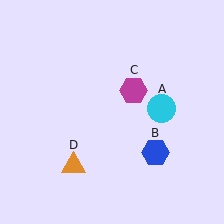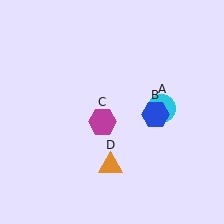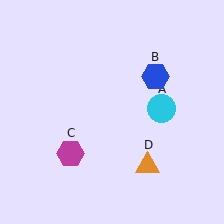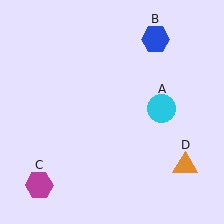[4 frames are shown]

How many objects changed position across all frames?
3 objects changed position: blue hexagon (object B), magenta hexagon (object C), orange triangle (object D).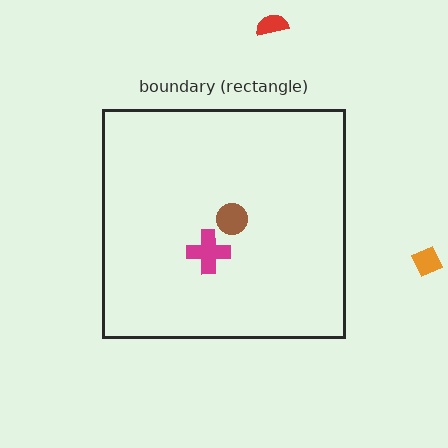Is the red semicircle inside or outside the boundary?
Outside.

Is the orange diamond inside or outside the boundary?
Outside.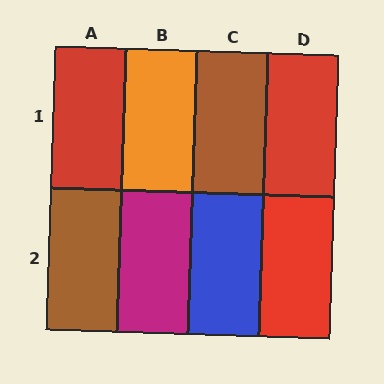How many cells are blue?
1 cell is blue.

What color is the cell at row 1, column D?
Red.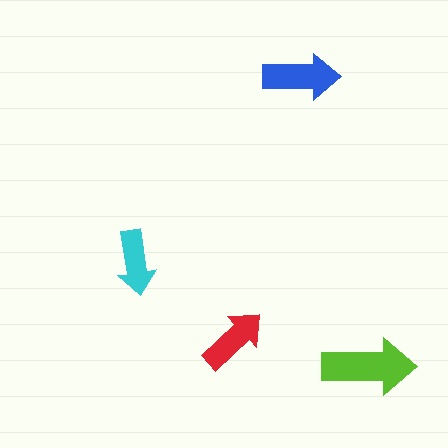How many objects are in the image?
There are 4 objects in the image.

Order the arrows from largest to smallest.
the lime one, the blue one, the red one, the cyan one.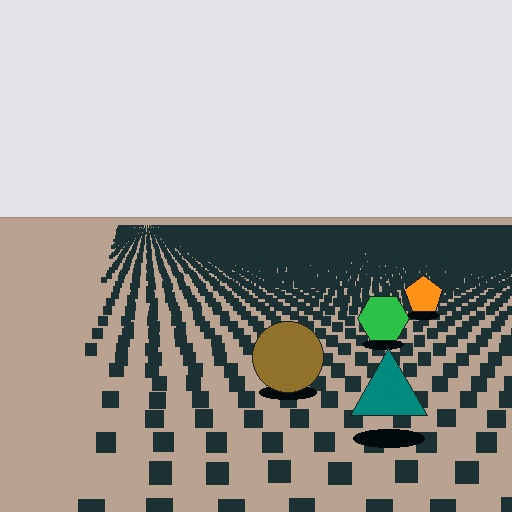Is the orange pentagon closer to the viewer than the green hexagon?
No. The green hexagon is closer — you can tell from the texture gradient: the ground texture is coarser near it.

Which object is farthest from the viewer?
The orange pentagon is farthest from the viewer. It appears smaller and the ground texture around it is denser.